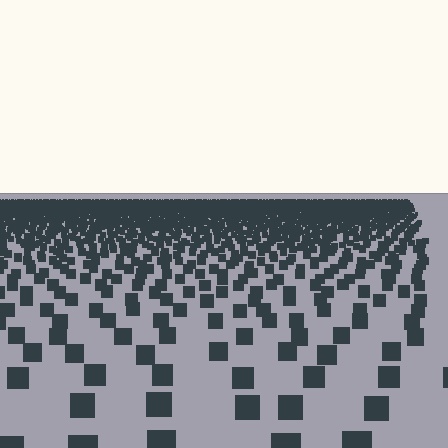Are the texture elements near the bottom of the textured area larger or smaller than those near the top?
Larger. Near the bottom, elements are closer to the viewer and appear at a bigger on-screen size.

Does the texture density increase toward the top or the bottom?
Density increases toward the top.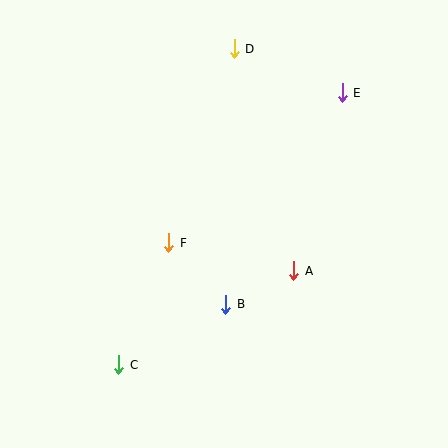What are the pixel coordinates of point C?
Point C is at (119, 365).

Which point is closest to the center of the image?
Point F at (169, 243) is closest to the center.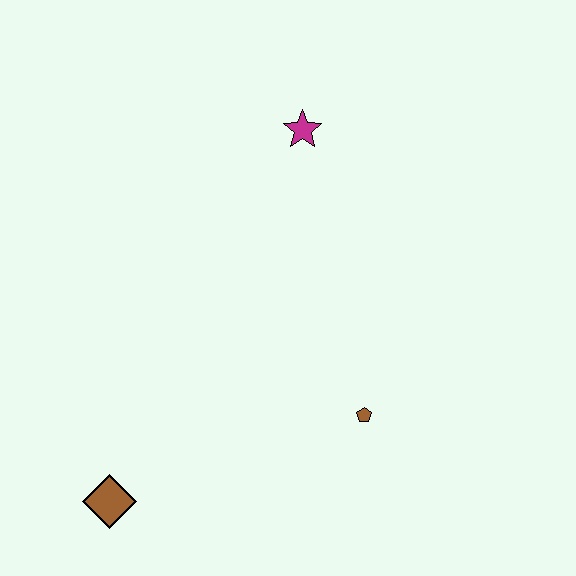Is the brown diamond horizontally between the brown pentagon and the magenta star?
No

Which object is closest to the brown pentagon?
The brown diamond is closest to the brown pentagon.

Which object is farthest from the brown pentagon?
The magenta star is farthest from the brown pentagon.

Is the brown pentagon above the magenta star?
No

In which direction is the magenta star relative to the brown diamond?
The magenta star is above the brown diamond.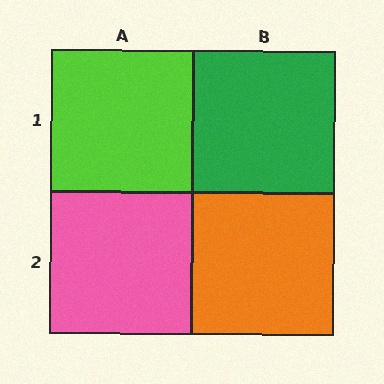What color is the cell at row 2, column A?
Pink.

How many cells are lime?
1 cell is lime.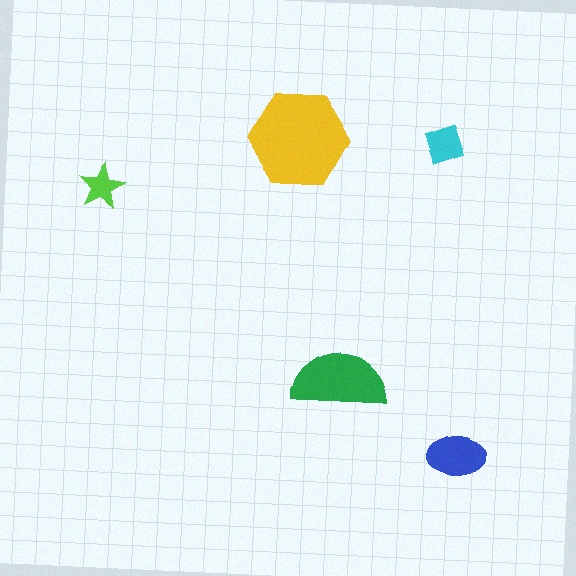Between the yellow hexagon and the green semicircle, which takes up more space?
The yellow hexagon.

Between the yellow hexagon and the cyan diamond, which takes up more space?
The yellow hexagon.